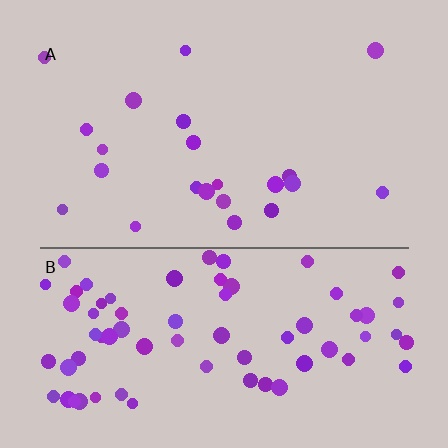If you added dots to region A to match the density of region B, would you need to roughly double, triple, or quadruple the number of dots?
Approximately triple.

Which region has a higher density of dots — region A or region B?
B (the bottom).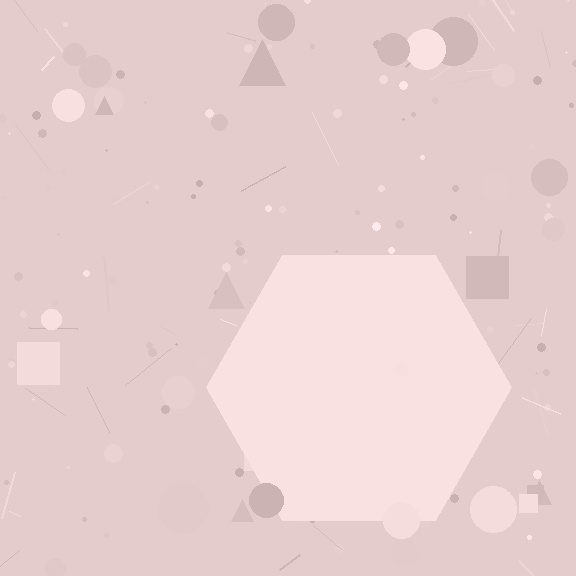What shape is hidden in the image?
A hexagon is hidden in the image.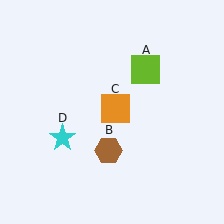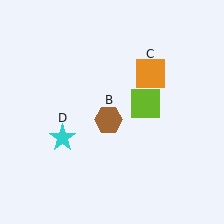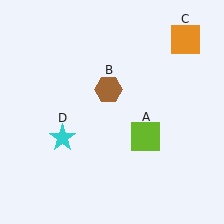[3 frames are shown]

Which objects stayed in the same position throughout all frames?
Cyan star (object D) remained stationary.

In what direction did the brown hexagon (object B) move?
The brown hexagon (object B) moved up.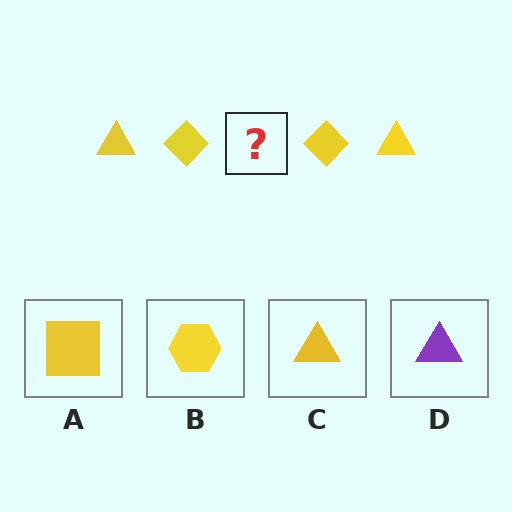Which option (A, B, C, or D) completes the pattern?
C.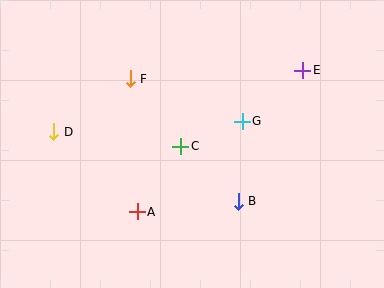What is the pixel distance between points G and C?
The distance between G and C is 66 pixels.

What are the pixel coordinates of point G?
Point G is at (242, 121).